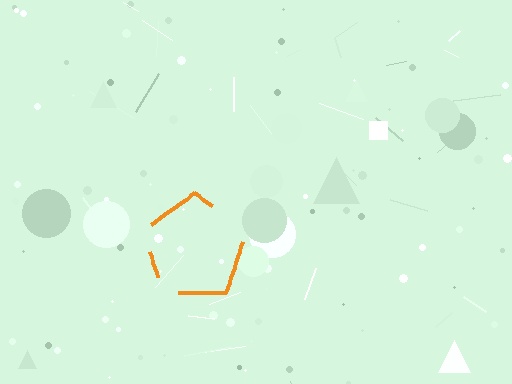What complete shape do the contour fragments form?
The contour fragments form a pentagon.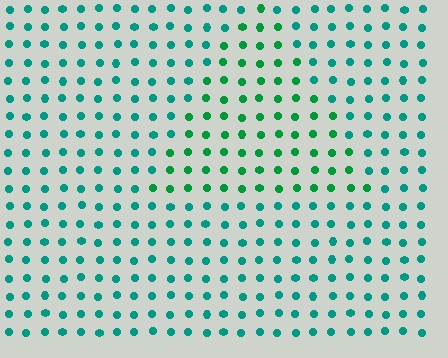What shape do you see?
I see a triangle.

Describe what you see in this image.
The image is filled with small teal elements in a uniform arrangement. A triangle-shaped region is visible where the elements are tinted to a slightly different hue, forming a subtle color boundary.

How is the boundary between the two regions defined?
The boundary is defined purely by a slight shift in hue (about 29 degrees). Spacing, size, and orientation are identical on both sides.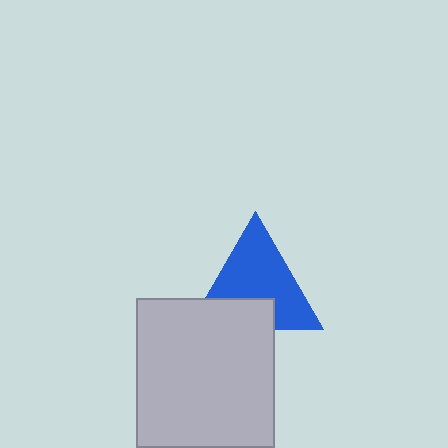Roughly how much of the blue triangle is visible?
Most of it is visible (roughly 69%).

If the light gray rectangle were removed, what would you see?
You would see the complete blue triangle.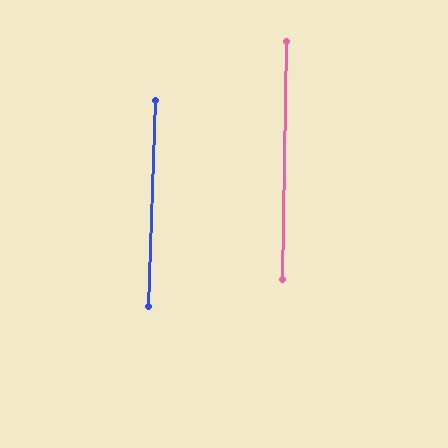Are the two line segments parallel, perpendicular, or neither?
Parallel — their directions differ by only 0.9°.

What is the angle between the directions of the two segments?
Approximately 1 degree.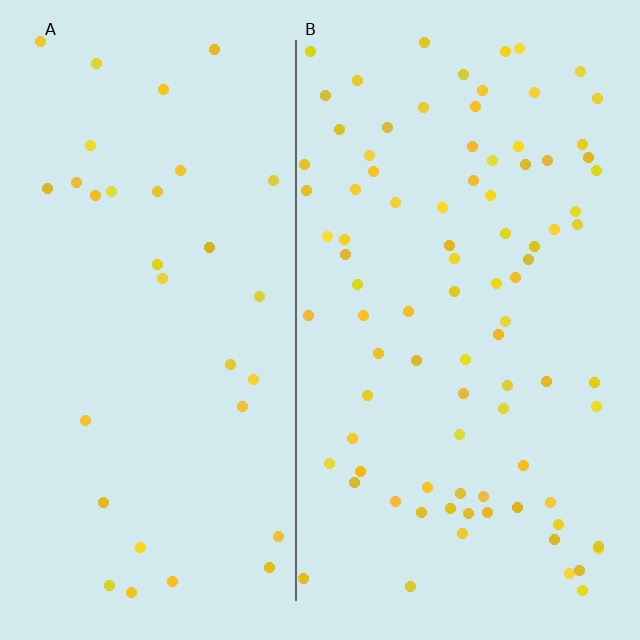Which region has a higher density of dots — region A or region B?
B (the right).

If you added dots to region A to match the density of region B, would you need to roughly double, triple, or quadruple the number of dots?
Approximately triple.